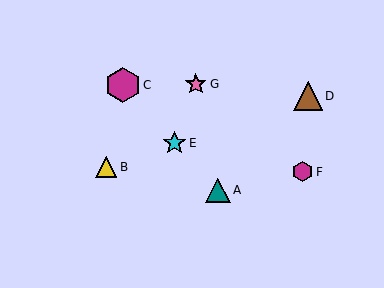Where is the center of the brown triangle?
The center of the brown triangle is at (308, 96).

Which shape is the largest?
The magenta hexagon (labeled C) is the largest.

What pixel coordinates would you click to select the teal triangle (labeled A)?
Click at (218, 190) to select the teal triangle A.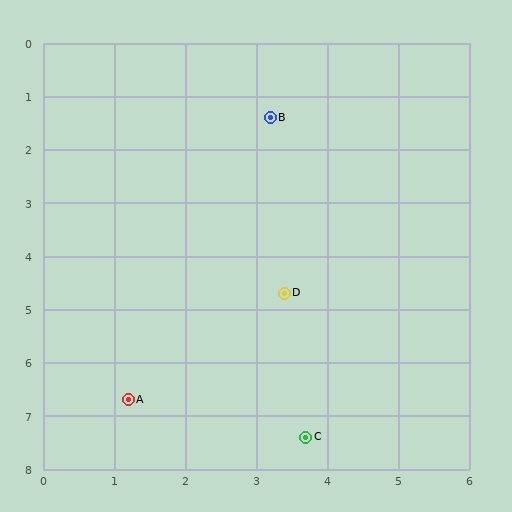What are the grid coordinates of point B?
Point B is at approximately (3.2, 1.4).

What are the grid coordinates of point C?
Point C is at approximately (3.7, 7.4).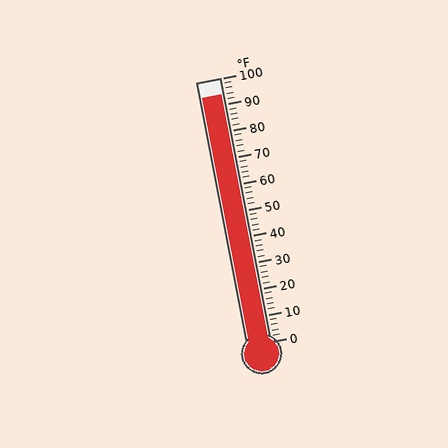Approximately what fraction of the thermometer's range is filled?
The thermometer is filled to approximately 95% of its range.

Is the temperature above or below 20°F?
The temperature is above 20°F.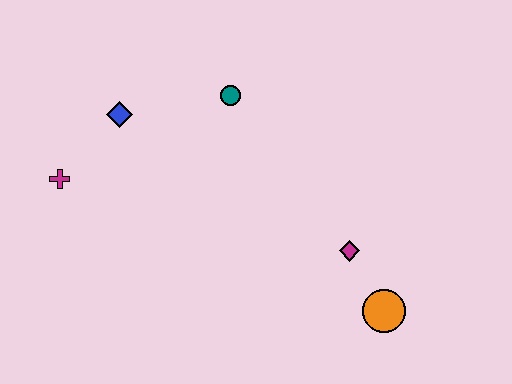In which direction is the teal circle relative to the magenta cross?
The teal circle is to the right of the magenta cross.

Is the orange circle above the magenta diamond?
No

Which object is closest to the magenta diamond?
The orange circle is closest to the magenta diamond.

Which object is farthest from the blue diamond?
The orange circle is farthest from the blue diamond.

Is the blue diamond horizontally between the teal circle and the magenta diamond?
No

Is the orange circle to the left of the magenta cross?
No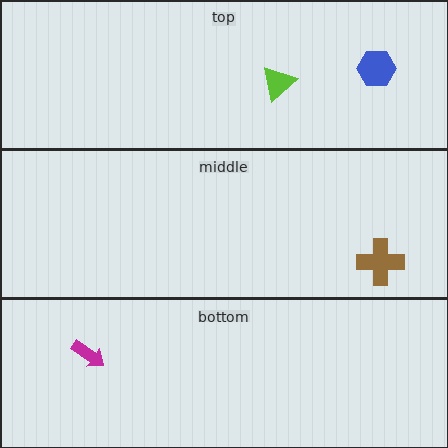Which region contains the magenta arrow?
The bottom region.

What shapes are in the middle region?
The brown cross.